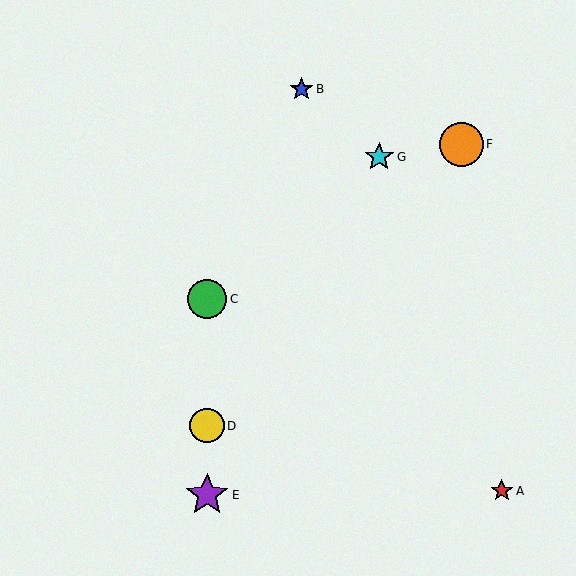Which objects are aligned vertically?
Objects C, D, E are aligned vertically.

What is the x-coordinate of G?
Object G is at x≈379.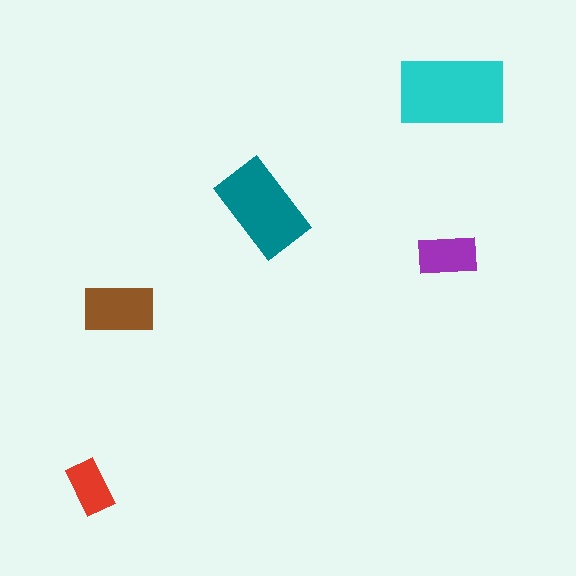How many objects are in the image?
There are 5 objects in the image.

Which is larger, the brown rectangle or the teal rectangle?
The teal one.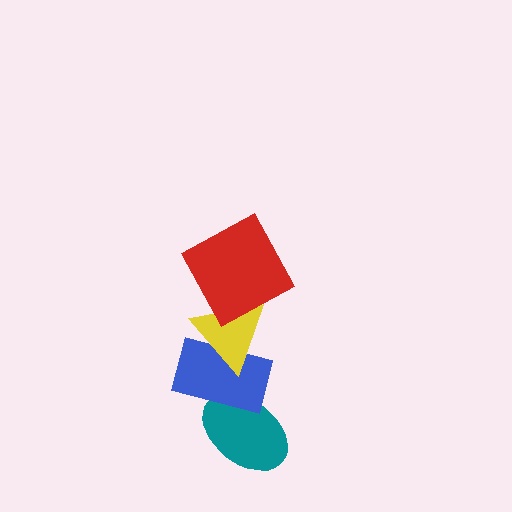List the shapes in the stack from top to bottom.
From top to bottom: the red square, the yellow triangle, the blue rectangle, the teal ellipse.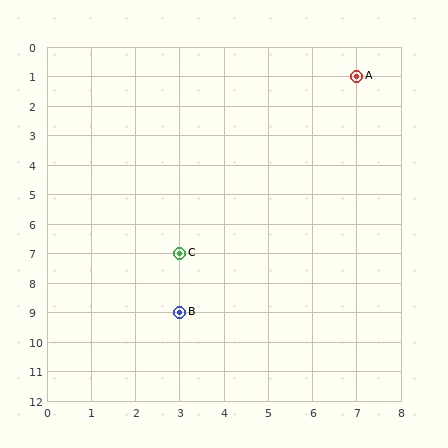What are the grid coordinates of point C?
Point C is at grid coordinates (3, 7).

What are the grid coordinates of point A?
Point A is at grid coordinates (7, 1).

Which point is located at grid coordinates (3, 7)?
Point C is at (3, 7).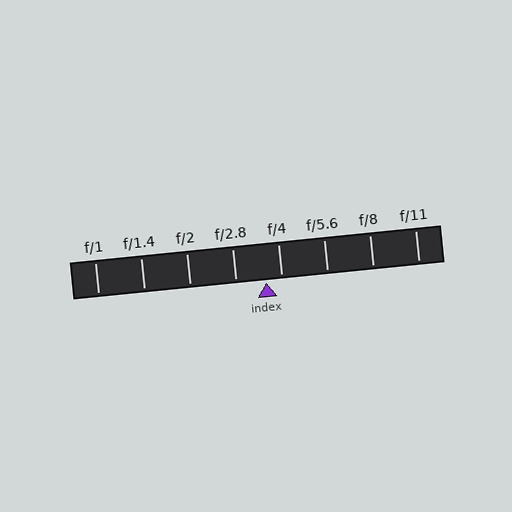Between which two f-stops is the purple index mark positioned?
The index mark is between f/2.8 and f/4.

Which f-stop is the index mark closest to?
The index mark is closest to f/4.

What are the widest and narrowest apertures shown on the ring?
The widest aperture shown is f/1 and the narrowest is f/11.